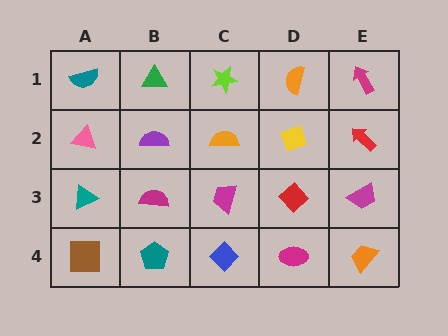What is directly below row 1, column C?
An orange semicircle.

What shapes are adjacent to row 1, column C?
An orange semicircle (row 2, column C), a green triangle (row 1, column B), an orange semicircle (row 1, column D).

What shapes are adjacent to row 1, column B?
A purple semicircle (row 2, column B), a teal semicircle (row 1, column A), a lime star (row 1, column C).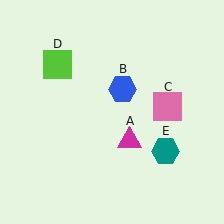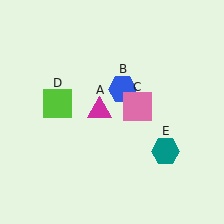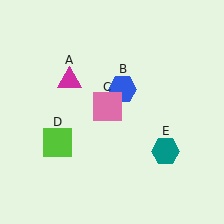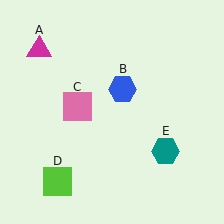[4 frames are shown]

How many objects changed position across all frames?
3 objects changed position: magenta triangle (object A), pink square (object C), lime square (object D).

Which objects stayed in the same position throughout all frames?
Blue hexagon (object B) and teal hexagon (object E) remained stationary.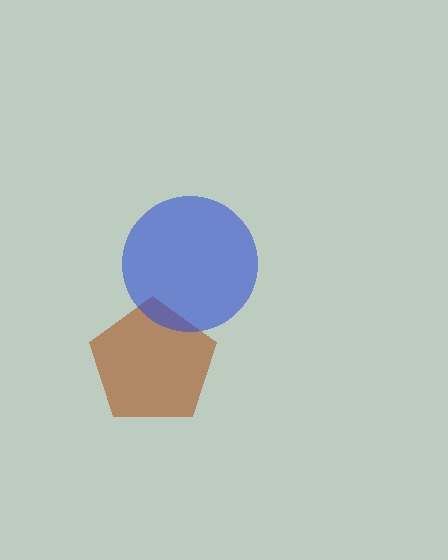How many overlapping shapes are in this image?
There are 2 overlapping shapes in the image.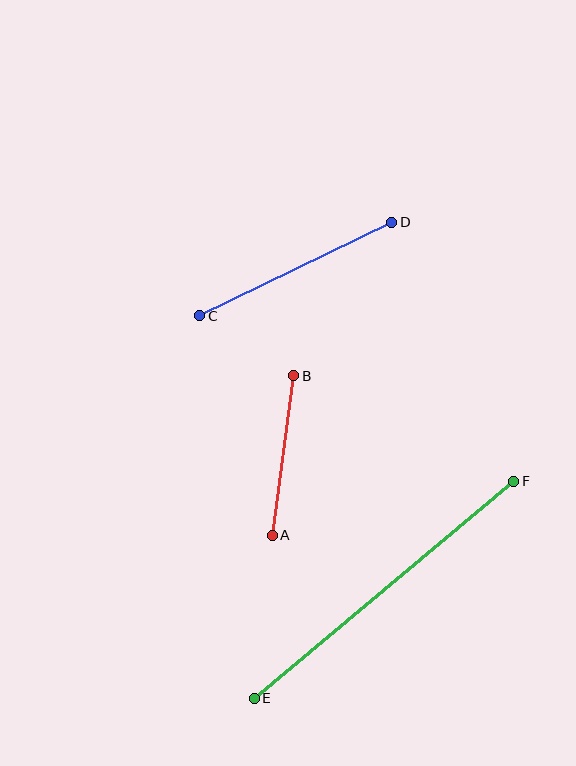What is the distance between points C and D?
The distance is approximately 213 pixels.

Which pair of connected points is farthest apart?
Points E and F are farthest apart.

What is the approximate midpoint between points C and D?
The midpoint is at approximately (296, 269) pixels.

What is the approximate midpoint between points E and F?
The midpoint is at approximately (384, 590) pixels.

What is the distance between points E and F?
The distance is approximately 338 pixels.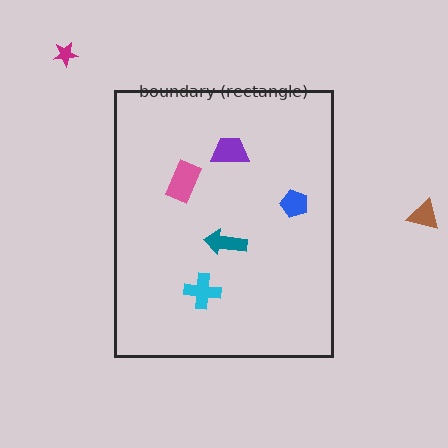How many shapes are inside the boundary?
5 inside, 2 outside.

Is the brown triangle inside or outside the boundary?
Outside.